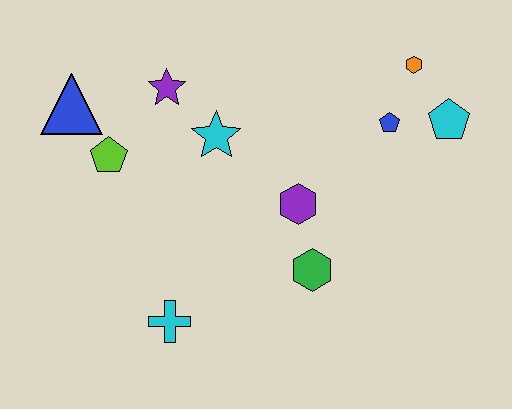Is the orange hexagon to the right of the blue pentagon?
Yes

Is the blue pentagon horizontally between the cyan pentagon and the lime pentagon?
Yes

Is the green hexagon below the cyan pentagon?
Yes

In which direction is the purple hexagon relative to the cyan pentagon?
The purple hexagon is to the left of the cyan pentagon.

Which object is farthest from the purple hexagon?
The blue triangle is farthest from the purple hexagon.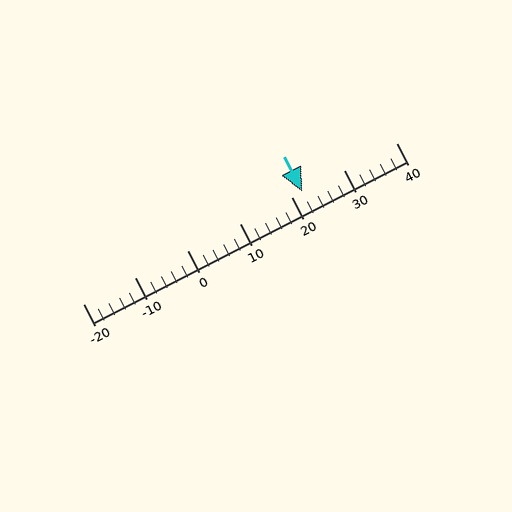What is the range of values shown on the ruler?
The ruler shows values from -20 to 40.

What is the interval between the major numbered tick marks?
The major tick marks are spaced 10 units apart.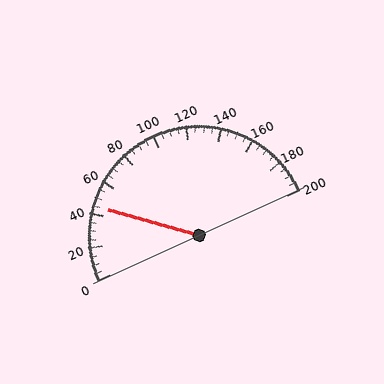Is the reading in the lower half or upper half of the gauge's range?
The reading is in the lower half of the range (0 to 200).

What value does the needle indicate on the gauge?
The needle indicates approximately 45.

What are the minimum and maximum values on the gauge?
The gauge ranges from 0 to 200.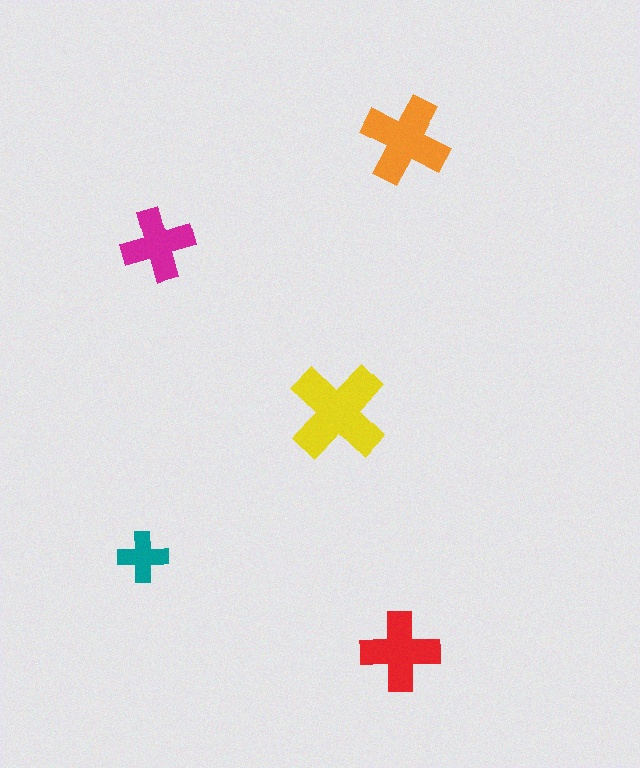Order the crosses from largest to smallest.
the yellow one, the orange one, the red one, the magenta one, the teal one.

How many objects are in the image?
There are 5 objects in the image.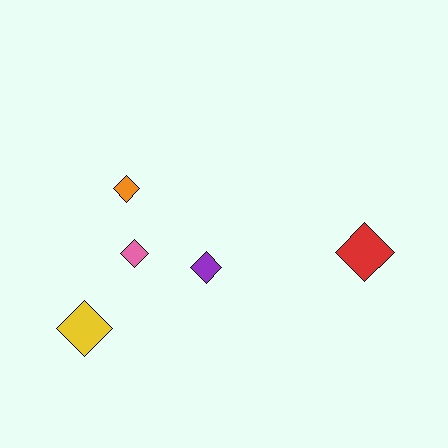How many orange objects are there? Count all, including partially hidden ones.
There is 1 orange object.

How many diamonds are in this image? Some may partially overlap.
There are 5 diamonds.